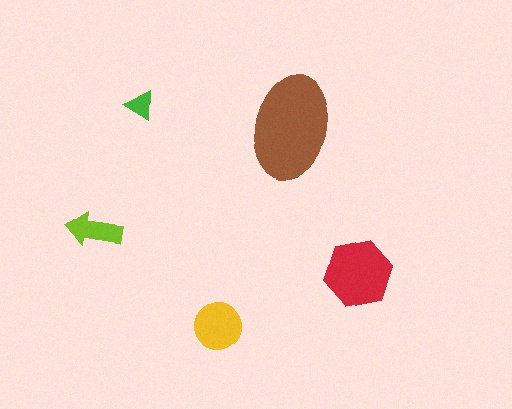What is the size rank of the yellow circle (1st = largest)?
3rd.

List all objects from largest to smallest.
The brown ellipse, the red hexagon, the yellow circle, the lime arrow, the green triangle.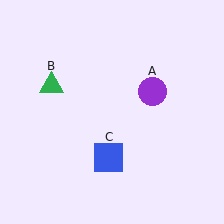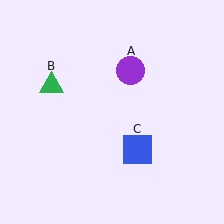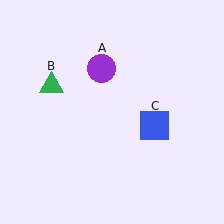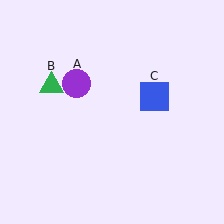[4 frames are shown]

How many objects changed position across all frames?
2 objects changed position: purple circle (object A), blue square (object C).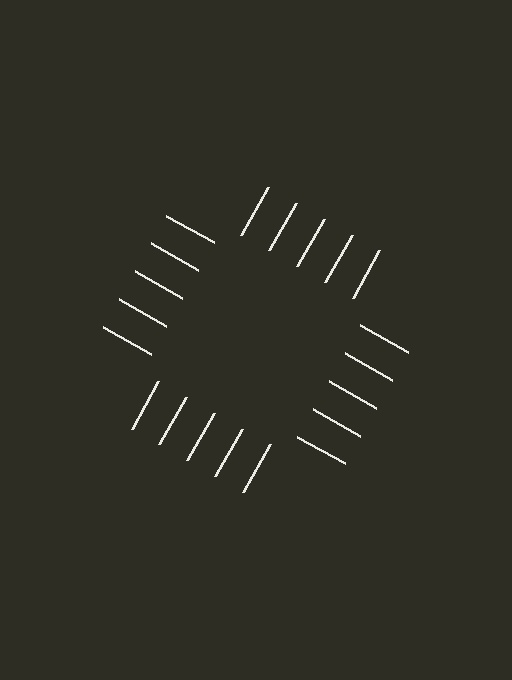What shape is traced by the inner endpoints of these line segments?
An illusory square — the line segments terminate on its edges but no continuous stroke is drawn.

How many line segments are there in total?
20 — 5 along each of the 4 edges.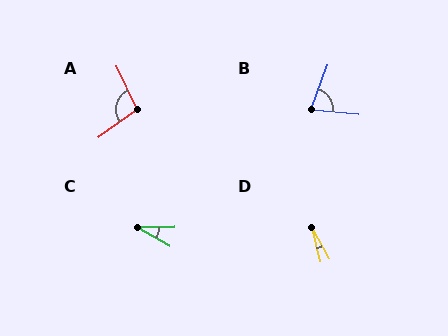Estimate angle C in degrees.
Approximately 30 degrees.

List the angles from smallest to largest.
D (15°), C (30°), B (76°), A (100°).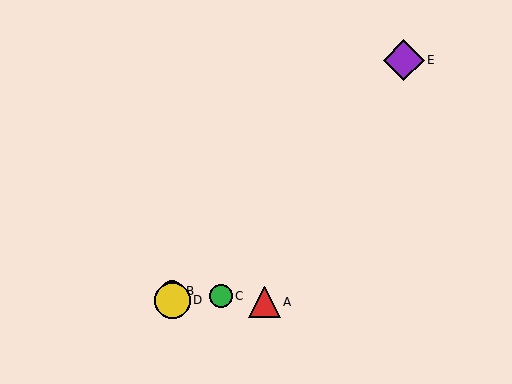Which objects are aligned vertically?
Objects B, D are aligned vertically.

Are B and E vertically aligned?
No, B is at x≈172 and E is at x≈404.